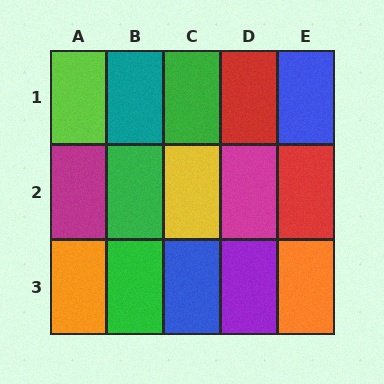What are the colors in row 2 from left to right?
Magenta, green, yellow, magenta, red.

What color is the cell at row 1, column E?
Blue.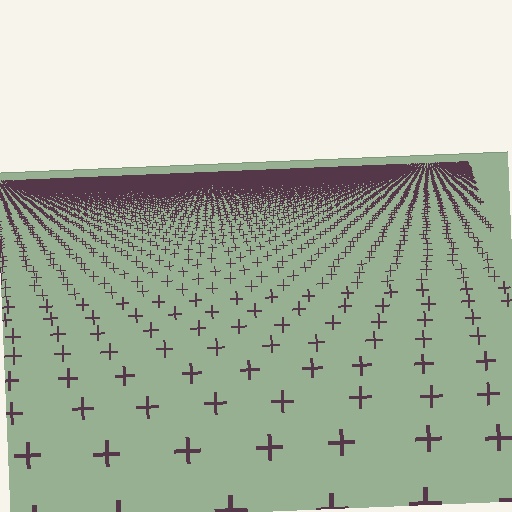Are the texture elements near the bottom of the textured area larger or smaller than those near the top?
Larger. Near the bottom, elements are closer to the viewer and appear at a bigger on-screen size.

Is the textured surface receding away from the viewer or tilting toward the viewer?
The surface is receding away from the viewer. Texture elements get smaller and denser toward the top.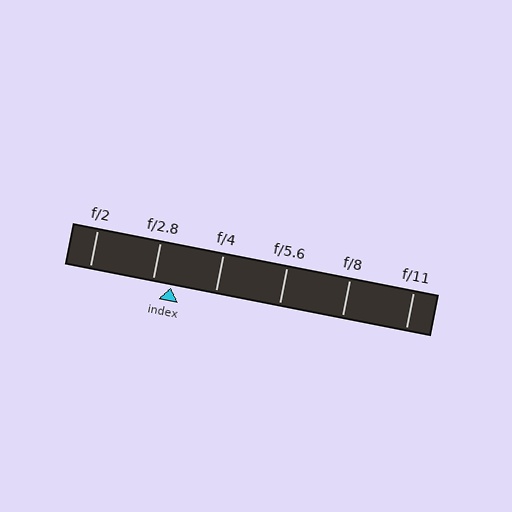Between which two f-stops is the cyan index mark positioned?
The index mark is between f/2.8 and f/4.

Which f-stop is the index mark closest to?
The index mark is closest to f/2.8.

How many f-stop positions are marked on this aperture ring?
There are 6 f-stop positions marked.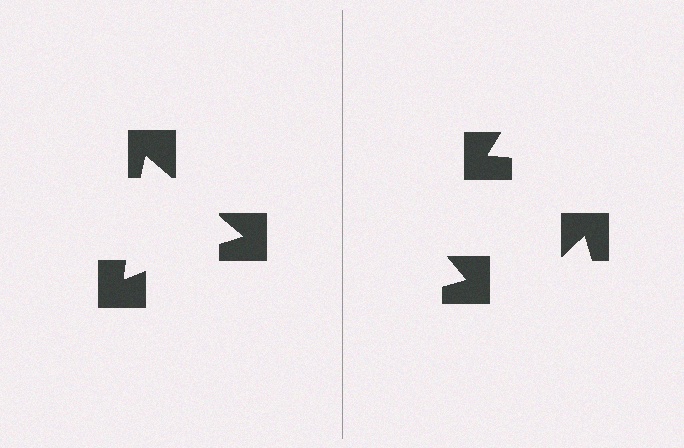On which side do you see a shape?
An illusory triangle appears on the left side. On the right side the wedge cuts are rotated, so no coherent shape forms.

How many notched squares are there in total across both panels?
6 — 3 on each side.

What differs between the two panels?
The notched squares are positioned identically on both sides; only the wedge orientations differ. On the left they align to a triangle; on the right they are misaligned.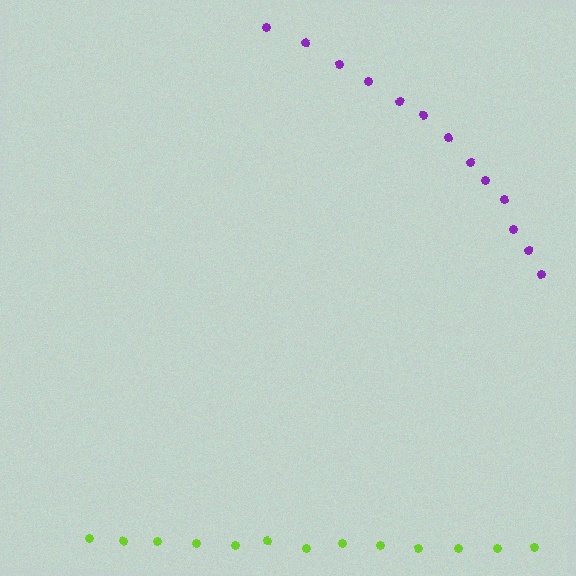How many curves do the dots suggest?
There are 2 distinct paths.